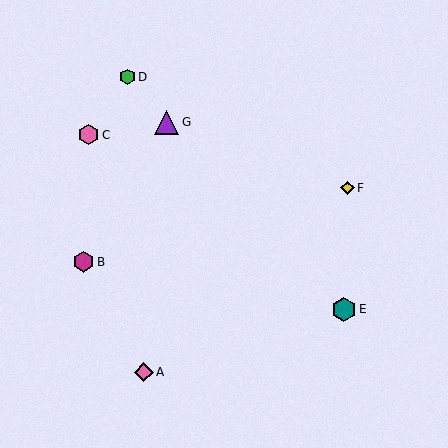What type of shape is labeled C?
Shape C is a pink hexagon.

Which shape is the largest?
The purple triangle (labeled G) is the largest.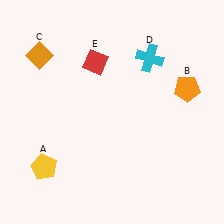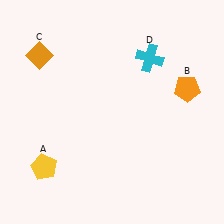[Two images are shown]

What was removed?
The red diamond (E) was removed in Image 2.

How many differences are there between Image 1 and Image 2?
There is 1 difference between the two images.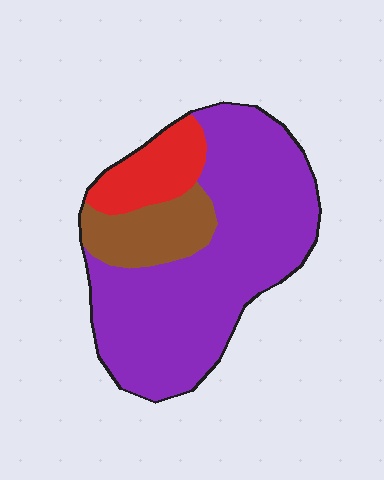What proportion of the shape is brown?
Brown takes up about one sixth (1/6) of the shape.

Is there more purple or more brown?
Purple.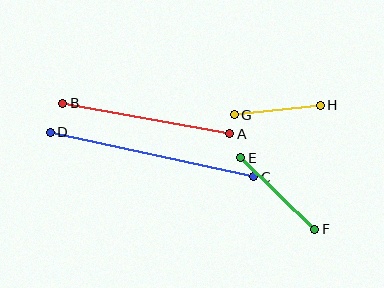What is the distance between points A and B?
The distance is approximately 170 pixels.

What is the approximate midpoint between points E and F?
The midpoint is at approximately (278, 193) pixels.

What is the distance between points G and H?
The distance is approximately 86 pixels.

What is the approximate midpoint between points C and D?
The midpoint is at approximately (152, 155) pixels.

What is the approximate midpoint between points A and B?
The midpoint is at approximately (146, 119) pixels.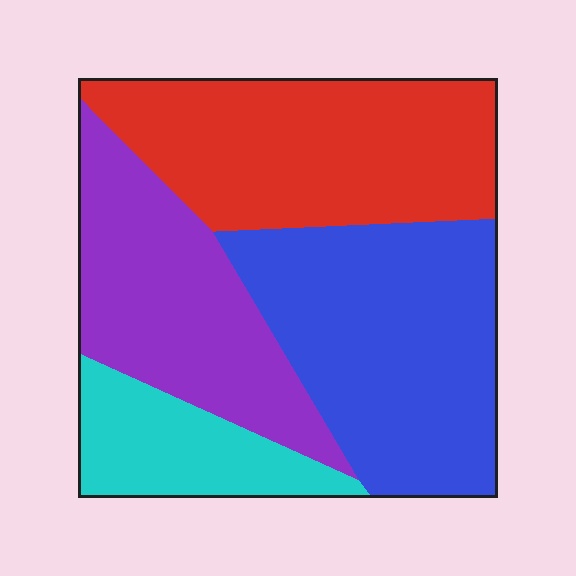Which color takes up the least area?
Cyan, at roughly 15%.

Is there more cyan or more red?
Red.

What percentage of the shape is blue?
Blue takes up between a quarter and a half of the shape.